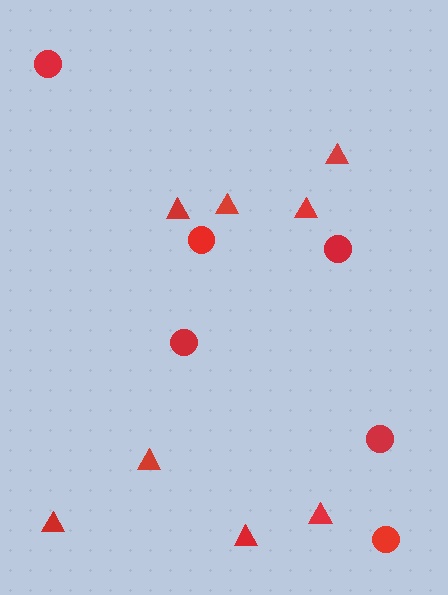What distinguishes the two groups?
There are 2 groups: one group of circles (6) and one group of triangles (8).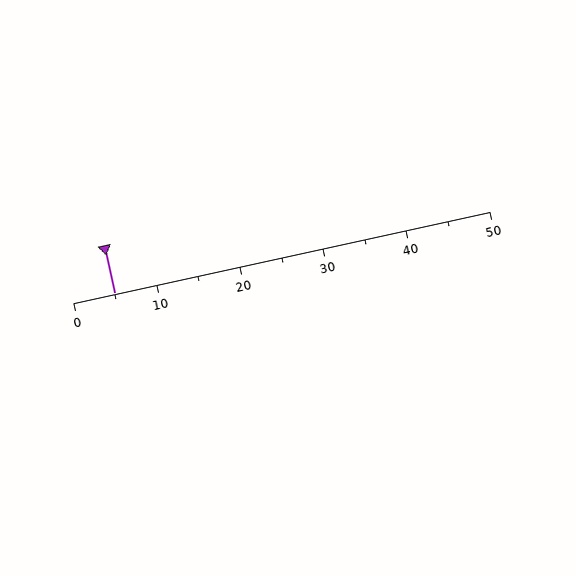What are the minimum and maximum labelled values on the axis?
The axis runs from 0 to 50.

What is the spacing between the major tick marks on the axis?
The major ticks are spaced 10 apart.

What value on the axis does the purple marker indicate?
The marker indicates approximately 5.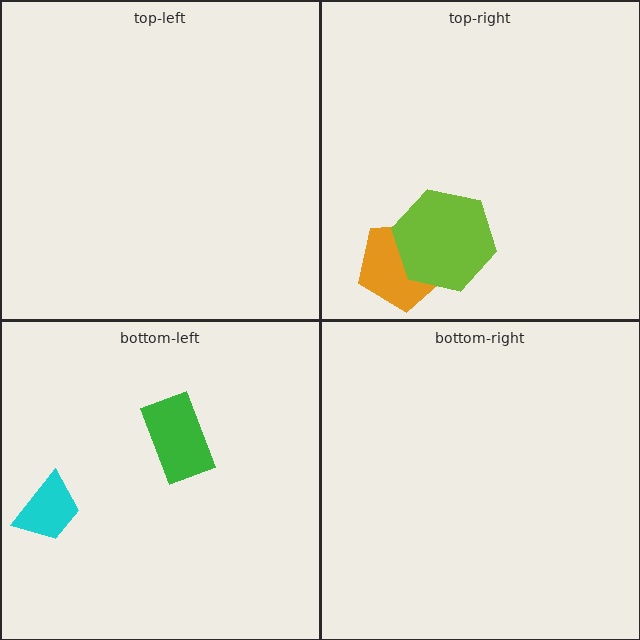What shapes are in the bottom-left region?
The green rectangle, the cyan trapezoid.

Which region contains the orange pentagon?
The top-right region.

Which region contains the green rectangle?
The bottom-left region.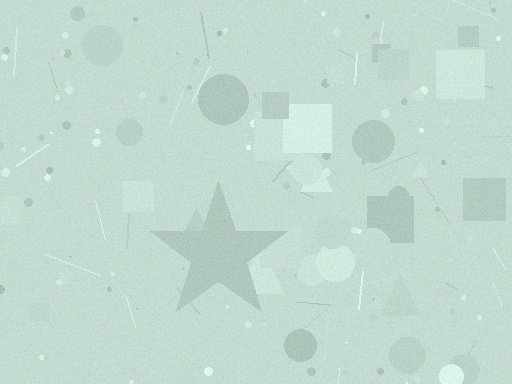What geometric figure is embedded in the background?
A star is embedded in the background.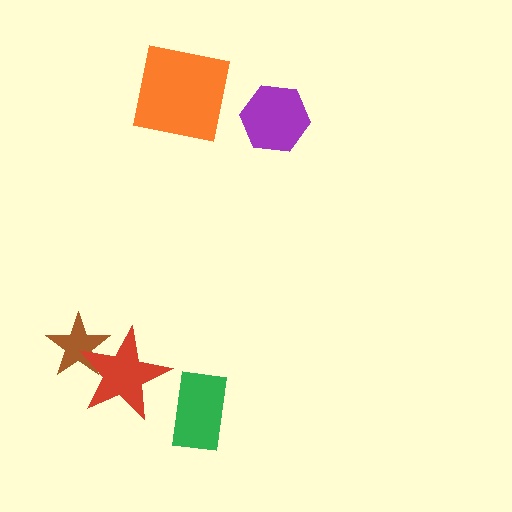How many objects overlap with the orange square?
0 objects overlap with the orange square.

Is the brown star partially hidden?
Yes, it is partially covered by another shape.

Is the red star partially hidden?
No, no other shape covers it.